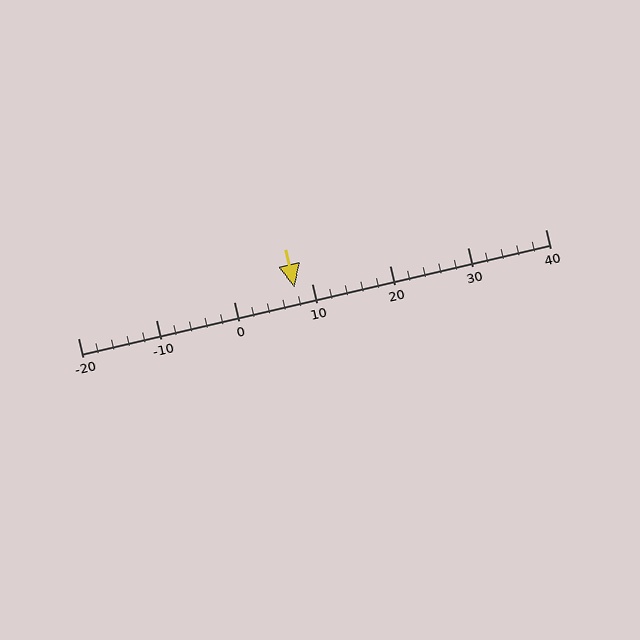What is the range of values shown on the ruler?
The ruler shows values from -20 to 40.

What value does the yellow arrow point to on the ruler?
The yellow arrow points to approximately 8.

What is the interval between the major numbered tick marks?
The major tick marks are spaced 10 units apart.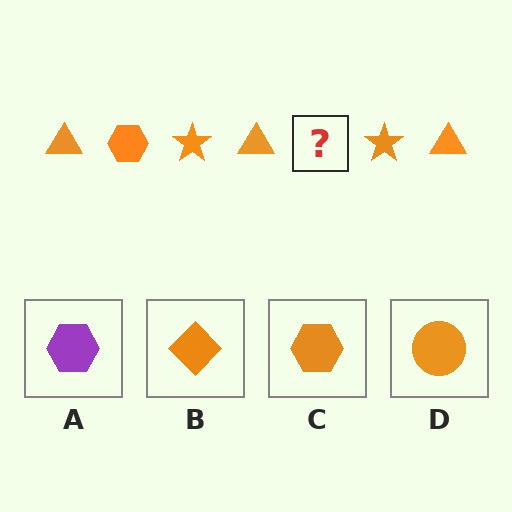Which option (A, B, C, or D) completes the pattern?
C.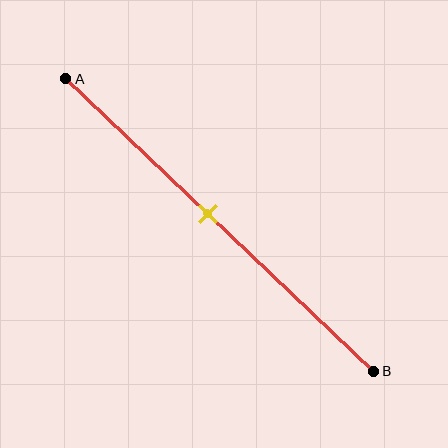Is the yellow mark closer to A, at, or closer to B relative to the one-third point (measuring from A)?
The yellow mark is closer to point B than the one-third point of segment AB.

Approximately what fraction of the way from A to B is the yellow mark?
The yellow mark is approximately 45% of the way from A to B.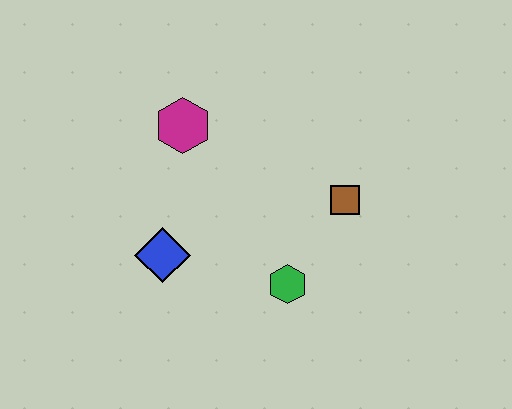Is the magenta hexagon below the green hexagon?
No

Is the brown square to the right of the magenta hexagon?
Yes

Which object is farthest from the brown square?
The blue diamond is farthest from the brown square.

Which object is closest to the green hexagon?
The brown square is closest to the green hexagon.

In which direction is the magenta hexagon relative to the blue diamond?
The magenta hexagon is above the blue diamond.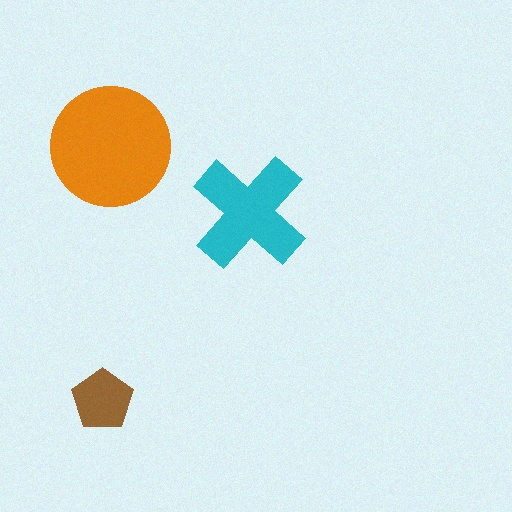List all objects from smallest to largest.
The brown pentagon, the cyan cross, the orange circle.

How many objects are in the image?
There are 3 objects in the image.